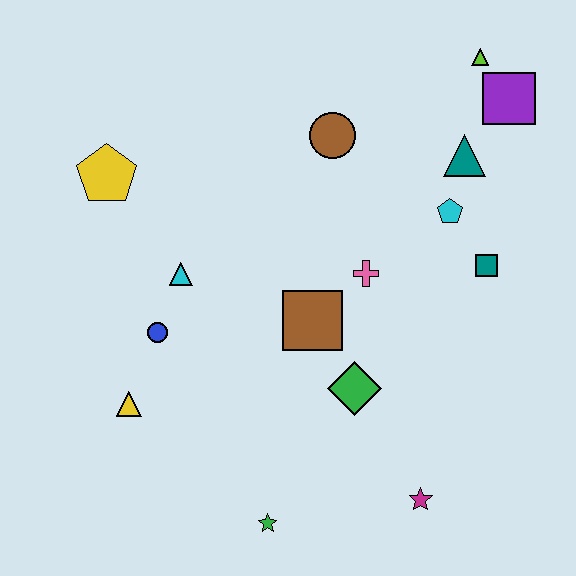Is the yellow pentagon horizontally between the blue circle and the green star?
No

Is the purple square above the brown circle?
Yes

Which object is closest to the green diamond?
The brown square is closest to the green diamond.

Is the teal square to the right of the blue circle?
Yes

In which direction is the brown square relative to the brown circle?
The brown square is below the brown circle.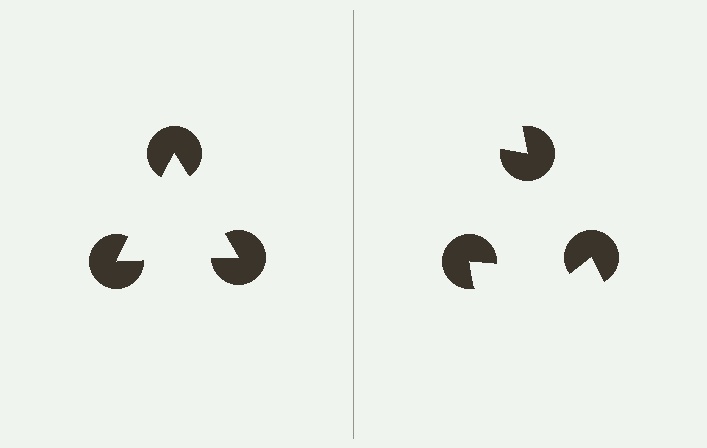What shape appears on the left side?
An illusory triangle.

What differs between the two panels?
The pac-man discs are positioned identically on both sides; only the wedge orientations differ. On the left they align to a triangle; on the right they are misaligned.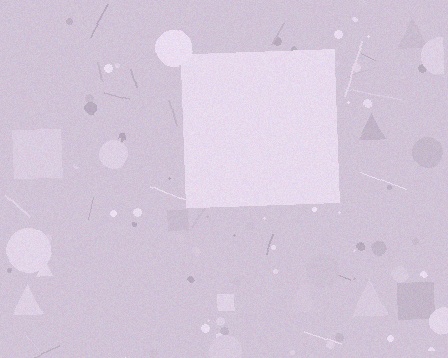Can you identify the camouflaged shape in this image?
The camouflaged shape is a square.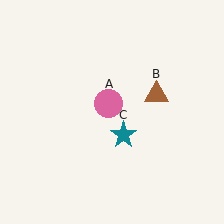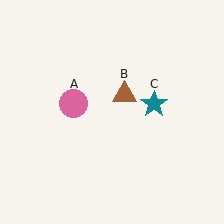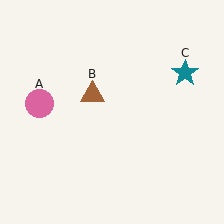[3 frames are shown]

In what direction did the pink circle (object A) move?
The pink circle (object A) moved left.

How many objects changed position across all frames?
3 objects changed position: pink circle (object A), brown triangle (object B), teal star (object C).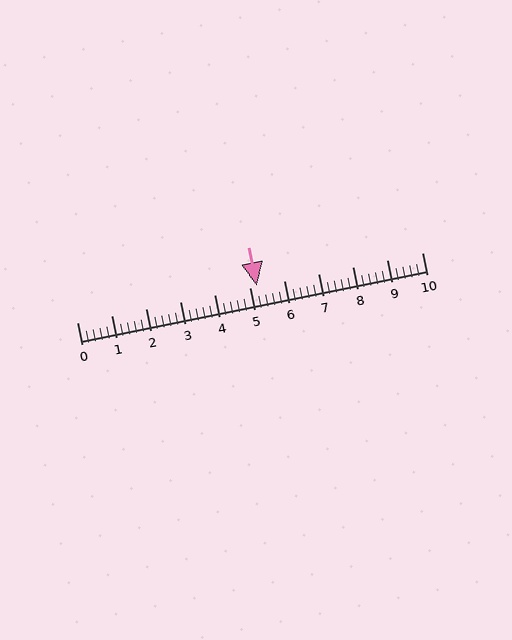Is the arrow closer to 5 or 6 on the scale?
The arrow is closer to 5.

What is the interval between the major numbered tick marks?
The major tick marks are spaced 1 units apart.